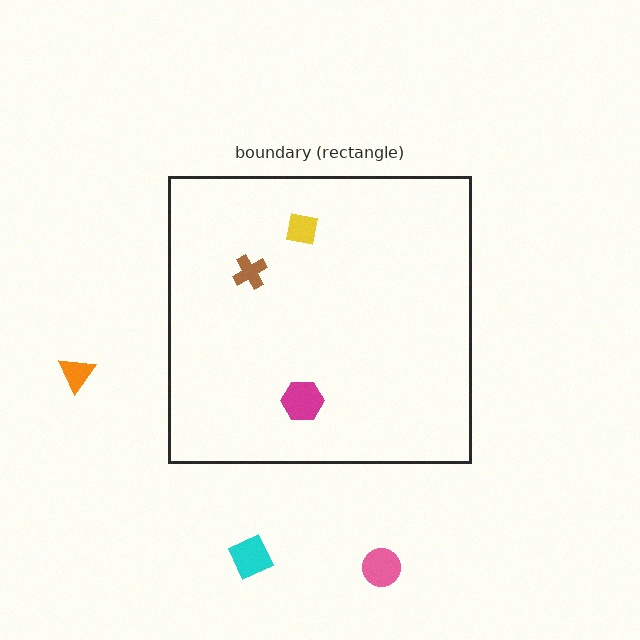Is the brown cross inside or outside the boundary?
Inside.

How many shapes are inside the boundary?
3 inside, 3 outside.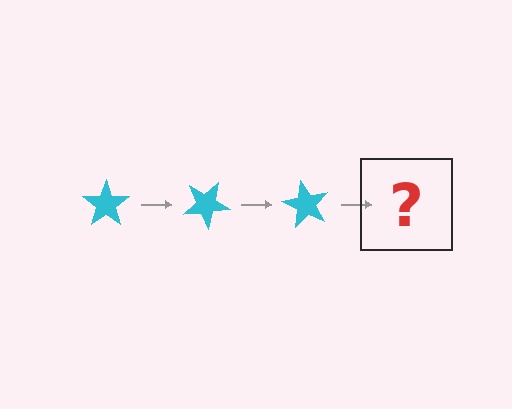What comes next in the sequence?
The next element should be a cyan star rotated 90 degrees.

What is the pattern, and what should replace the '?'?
The pattern is that the star rotates 30 degrees each step. The '?' should be a cyan star rotated 90 degrees.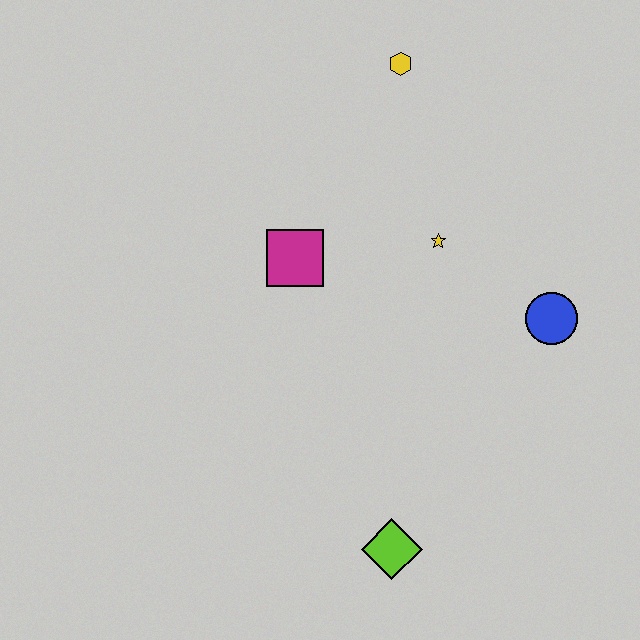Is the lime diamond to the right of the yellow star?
No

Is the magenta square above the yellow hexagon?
No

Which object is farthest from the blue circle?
The yellow hexagon is farthest from the blue circle.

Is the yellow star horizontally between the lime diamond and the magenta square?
No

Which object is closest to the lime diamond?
The blue circle is closest to the lime diamond.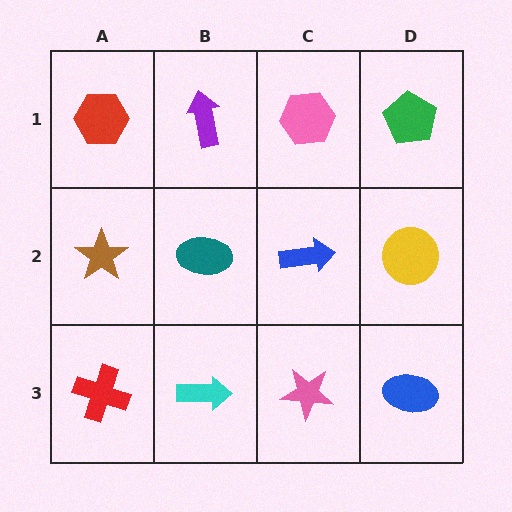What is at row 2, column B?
A teal ellipse.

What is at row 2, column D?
A yellow circle.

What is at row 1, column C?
A pink hexagon.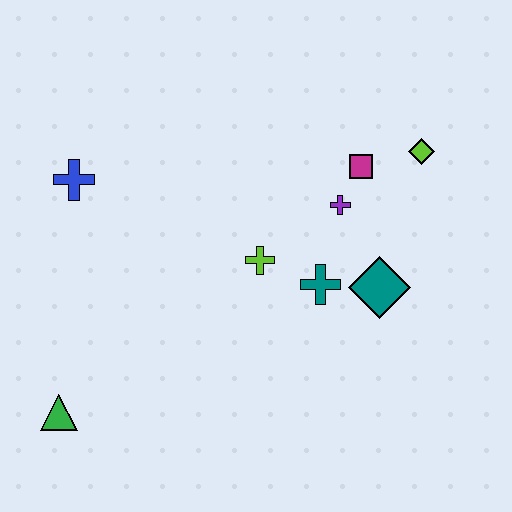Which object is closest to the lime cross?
The teal cross is closest to the lime cross.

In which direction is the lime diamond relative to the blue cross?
The lime diamond is to the right of the blue cross.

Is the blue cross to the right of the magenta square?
No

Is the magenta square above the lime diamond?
No